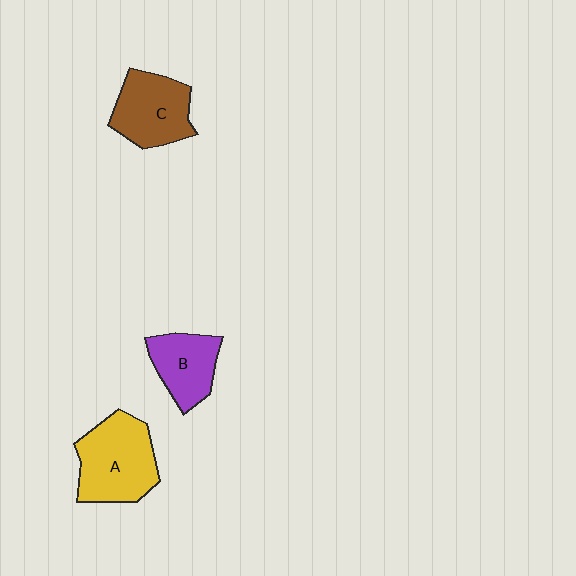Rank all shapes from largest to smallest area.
From largest to smallest: A (yellow), C (brown), B (purple).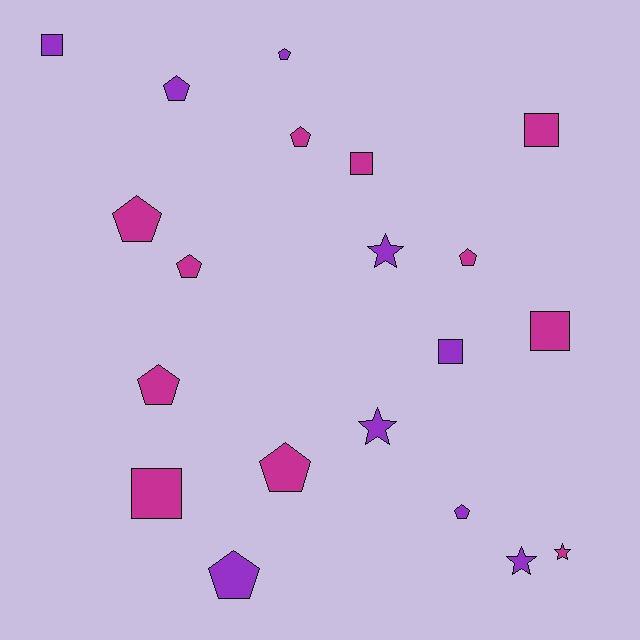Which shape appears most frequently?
Pentagon, with 10 objects.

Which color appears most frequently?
Magenta, with 11 objects.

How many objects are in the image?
There are 20 objects.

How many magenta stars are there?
There is 1 magenta star.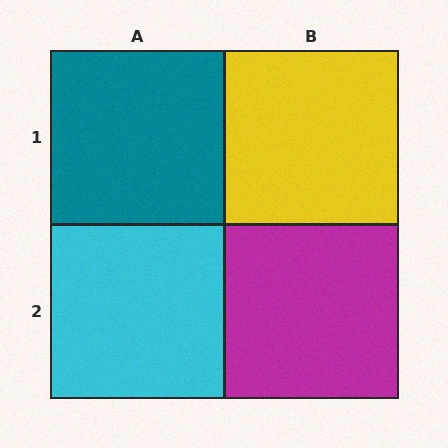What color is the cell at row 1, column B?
Yellow.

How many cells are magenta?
1 cell is magenta.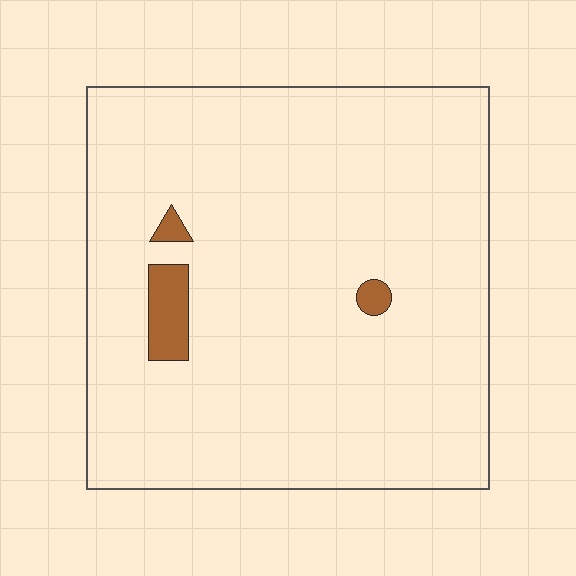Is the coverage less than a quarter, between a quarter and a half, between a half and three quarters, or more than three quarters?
Less than a quarter.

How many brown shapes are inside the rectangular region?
3.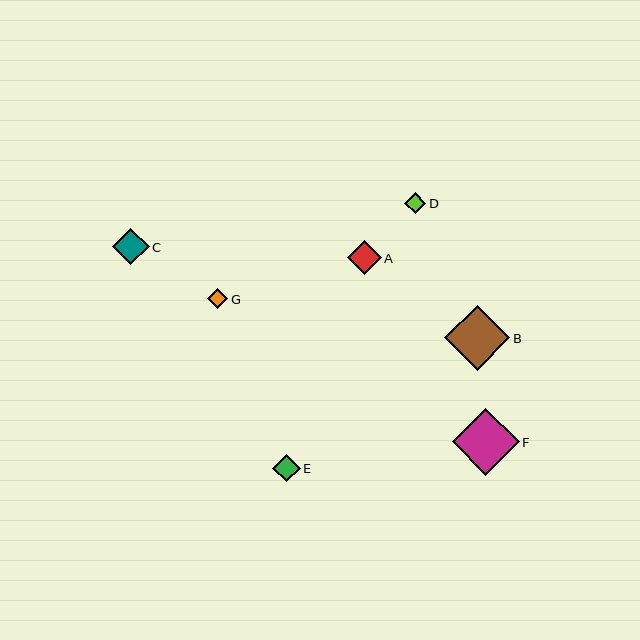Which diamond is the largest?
Diamond F is the largest with a size of approximately 67 pixels.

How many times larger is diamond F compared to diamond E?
Diamond F is approximately 2.4 times the size of diamond E.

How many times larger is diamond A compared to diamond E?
Diamond A is approximately 1.2 times the size of diamond E.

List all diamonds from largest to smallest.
From largest to smallest: F, B, C, A, E, D, G.